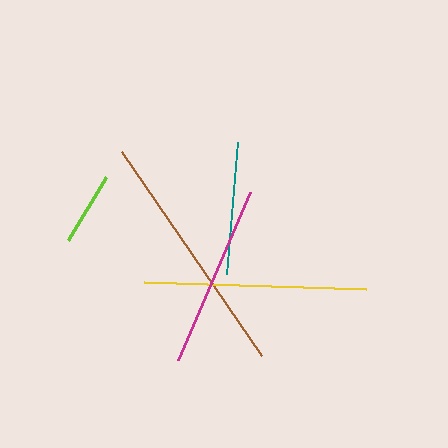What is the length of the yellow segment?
The yellow segment is approximately 222 pixels long.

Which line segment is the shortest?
The lime line is the shortest at approximately 74 pixels.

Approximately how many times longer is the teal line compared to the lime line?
The teal line is approximately 1.8 times the length of the lime line.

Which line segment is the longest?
The brown line is the longest at approximately 248 pixels.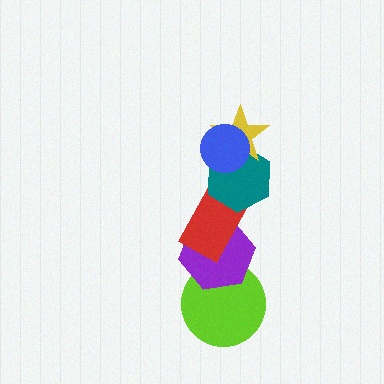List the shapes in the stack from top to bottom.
From top to bottom: the blue circle, the yellow star, the teal hexagon, the red rectangle, the purple hexagon, the lime circle.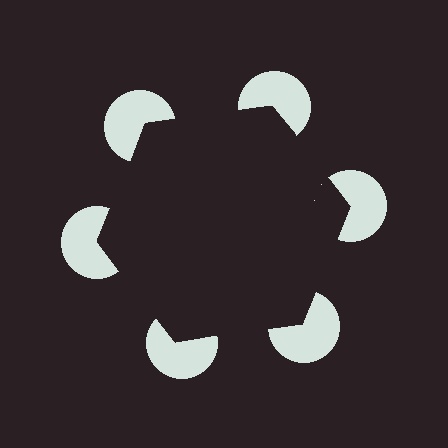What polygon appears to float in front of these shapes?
An illusory hexagon — its edges are inferred from the aligned wedge cuts in the pac-man discs, not physically drawn.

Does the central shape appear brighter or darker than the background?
It typically appears slightly darker than the background, even though no actual brightness change is drawn.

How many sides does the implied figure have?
6 sides.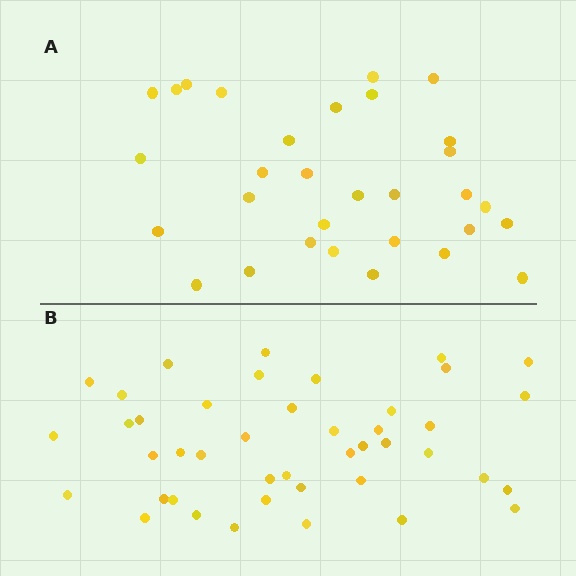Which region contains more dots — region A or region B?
Region B (the bottom region) has more dots.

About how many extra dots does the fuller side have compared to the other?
Region B has roughly 12 or so more dots than region A.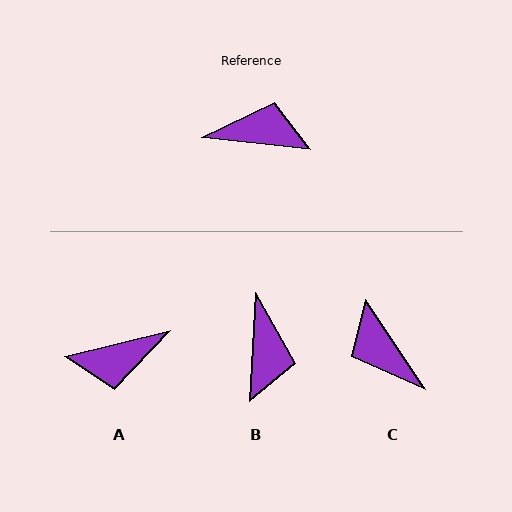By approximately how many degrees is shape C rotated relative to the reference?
Approximately 130 degrees counter-clockwise.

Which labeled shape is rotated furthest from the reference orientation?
A, about 160 degrees away.